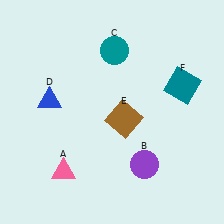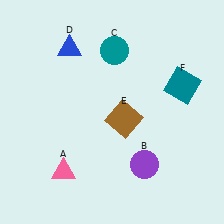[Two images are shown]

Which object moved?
The blue triangle (D) moved up.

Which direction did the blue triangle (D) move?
The blue triangle (D) moved up.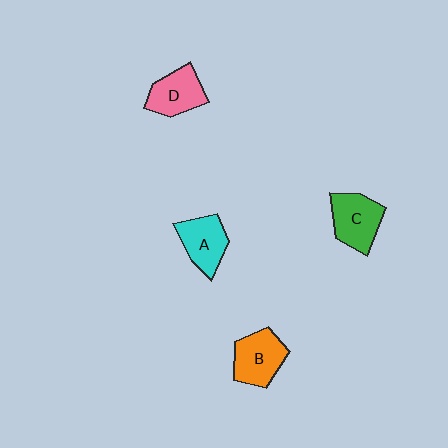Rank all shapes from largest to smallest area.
From largest to smallest: C (green), B (orange), A (cyan), D (pink).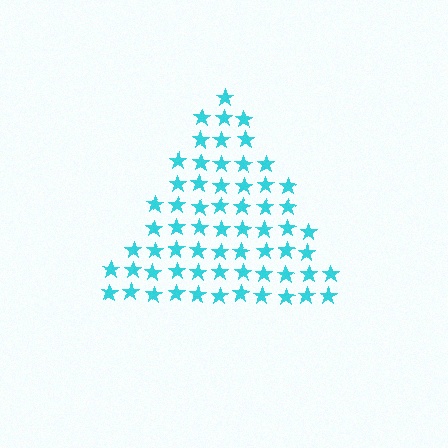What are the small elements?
The small elements are stars.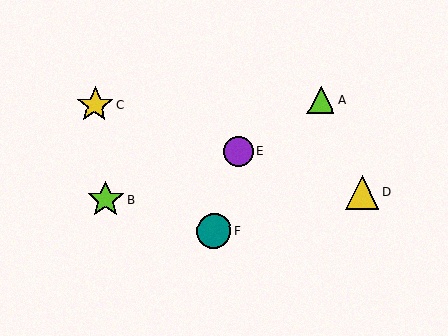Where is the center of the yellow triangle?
The center of the yellow triangle is at (362, 193).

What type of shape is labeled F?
Shape F is a teal circle.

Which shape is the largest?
The lime star (labeled B) is the largest.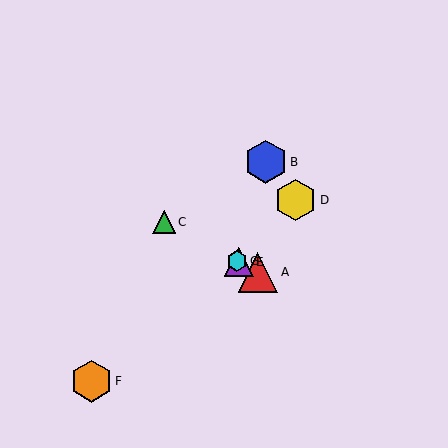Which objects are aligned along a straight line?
Objects A, C, E, G are aligned along a straight line.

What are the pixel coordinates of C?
Object C is at (164, 222).